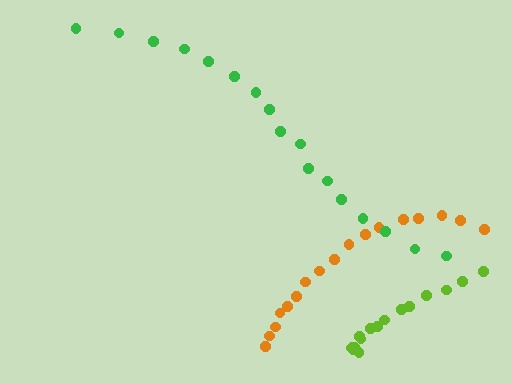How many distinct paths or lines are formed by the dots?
There are 3 distinct paths.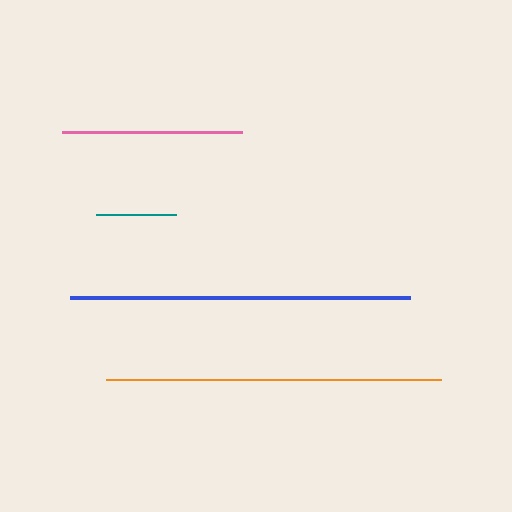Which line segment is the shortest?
The teal line is the shortest at approximately 80 pixels.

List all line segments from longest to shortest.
From longest to shortest: blue, orange, pink, teal.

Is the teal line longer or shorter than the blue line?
The blue line is longer than the teal line.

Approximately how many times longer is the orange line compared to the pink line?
The orange line is approximately 1.9 times the length of the pink line.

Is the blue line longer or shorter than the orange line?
The blue line is longer than the orange line.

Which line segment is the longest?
The blue line is the longest at approximately 340 pixels.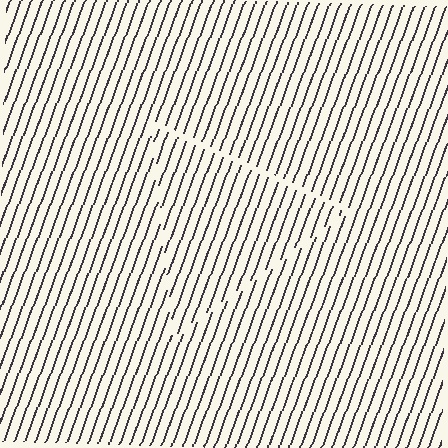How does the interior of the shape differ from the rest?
The interior of the shape contains the same grating, shifted by half a period — the contour is defined by the phase discontinuity where line-ends from the inner and outer gratings abut.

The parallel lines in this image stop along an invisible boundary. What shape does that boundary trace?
An illusory triangle. The interior of the shape contains the same grating, shifted by half a period — the contour is defined by the phase discontinuity where line-ends from the inner and outer gratings abut.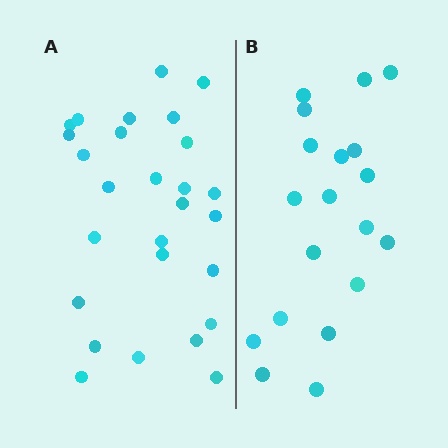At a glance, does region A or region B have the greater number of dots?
Region A (the left region) has more dots.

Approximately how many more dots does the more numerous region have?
Region A has roughly 8 or so more dots than region B.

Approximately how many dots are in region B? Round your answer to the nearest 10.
About 20 dots. (The exact count is 19, which rounds to 20.)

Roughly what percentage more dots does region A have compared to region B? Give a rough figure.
About 40% more.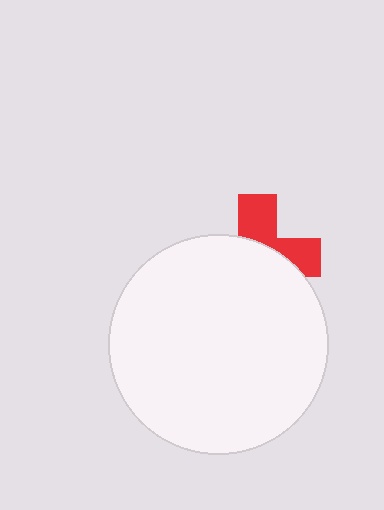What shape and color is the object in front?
The object in front is a white circle.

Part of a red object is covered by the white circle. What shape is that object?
It is a cross.